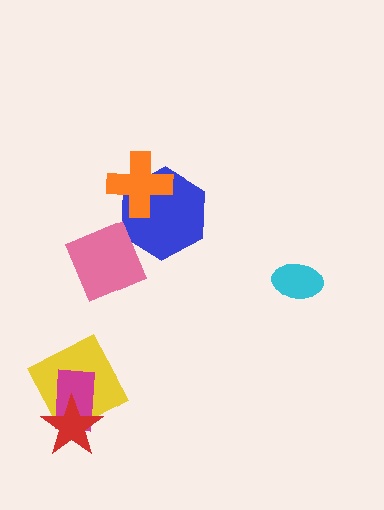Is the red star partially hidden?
No, no other shape covers it.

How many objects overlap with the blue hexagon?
1 object overlaps with the blue hexagon.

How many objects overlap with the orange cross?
1 object overlaps with the orange cross.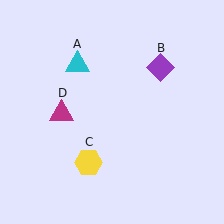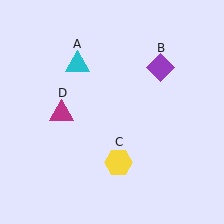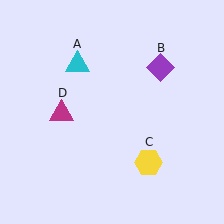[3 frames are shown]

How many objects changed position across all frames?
1 object changed position: yellow hexagon (object C).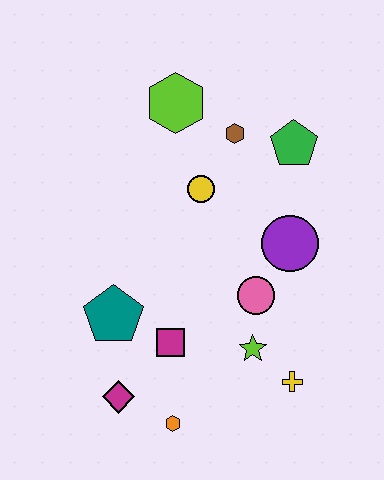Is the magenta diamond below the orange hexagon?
No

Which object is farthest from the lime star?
The lime hexagon is farthest from the lime star.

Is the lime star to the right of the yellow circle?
Yes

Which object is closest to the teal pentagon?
The magenta square is closest to the teal pentagon.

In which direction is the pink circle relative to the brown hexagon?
The pink circle is below the brown hexagon.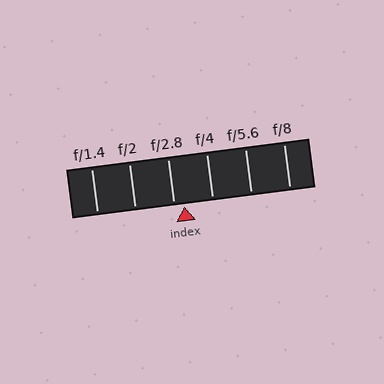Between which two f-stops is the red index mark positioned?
The index mark is between f/2.8 and f/4.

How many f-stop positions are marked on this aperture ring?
There are 6 f-stop positions marked.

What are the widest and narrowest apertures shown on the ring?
The widest aperture shown is f/1.4 and the narrowest is f/8.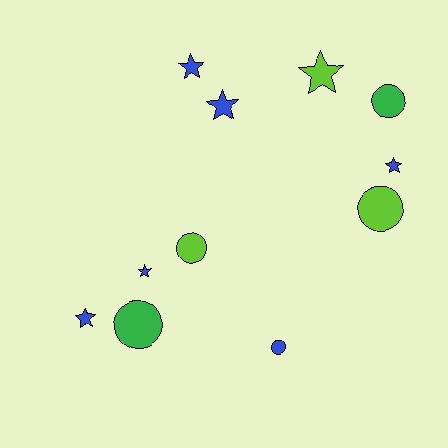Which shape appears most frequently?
Star, with 6 objects.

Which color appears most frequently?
Blue, with 6 objects.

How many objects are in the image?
There are 11 objects.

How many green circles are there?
There are 2 green circles.